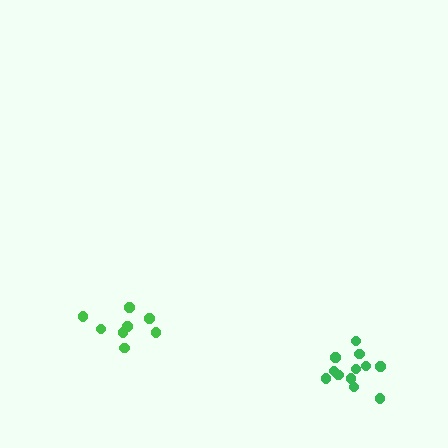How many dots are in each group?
Group 1: 12 dots, Group 2: 8 dots (20 total).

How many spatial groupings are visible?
There are 2 spatial groupings.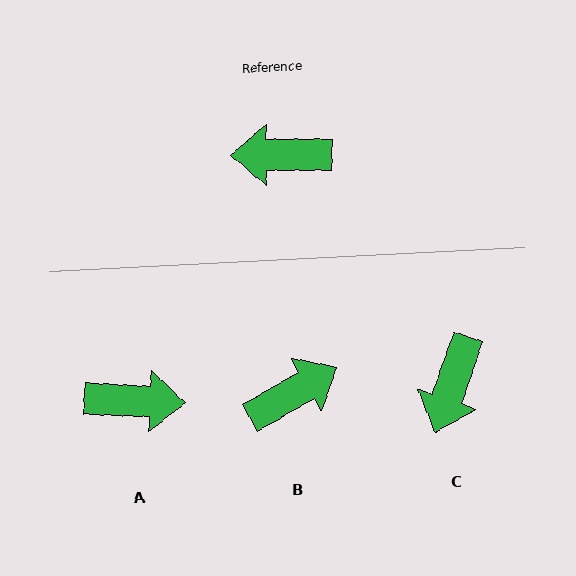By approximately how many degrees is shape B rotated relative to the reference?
Approximately 150 degrees clockwise.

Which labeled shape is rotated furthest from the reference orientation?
A, about 177 degrees away.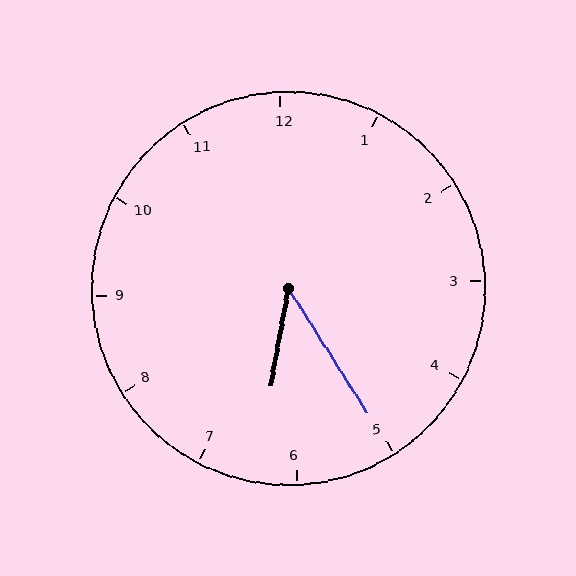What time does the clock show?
6:25.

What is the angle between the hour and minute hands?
Approximately 42 degrees.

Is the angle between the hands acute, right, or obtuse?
It is acute.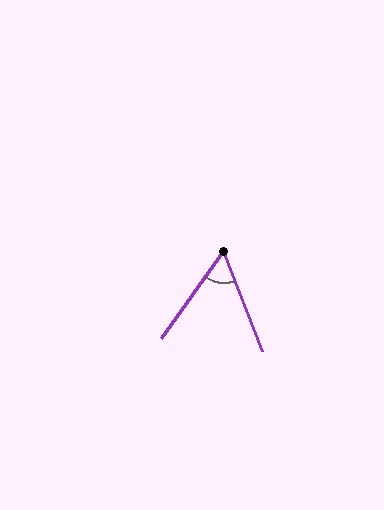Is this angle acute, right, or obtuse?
It is acute.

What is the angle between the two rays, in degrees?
Approximately 57 degrees.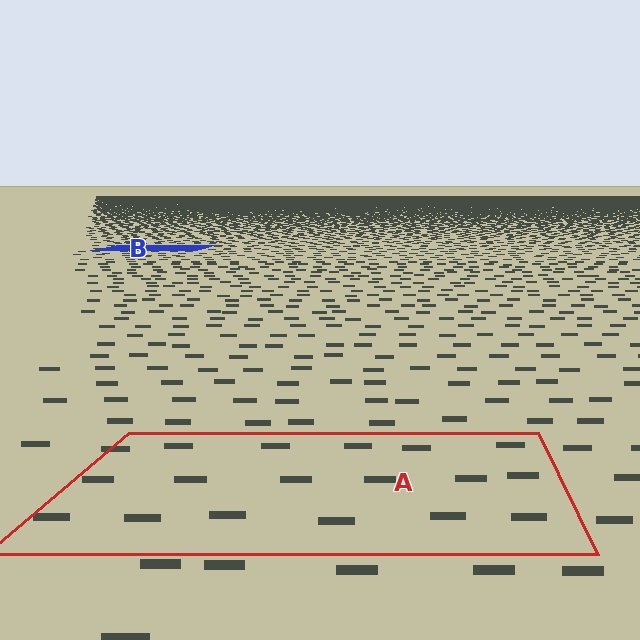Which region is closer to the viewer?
Region A is closer. The texture elements there are larger and more spread out.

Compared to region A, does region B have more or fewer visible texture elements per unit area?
Region B has more texture elements per unit area — they are packed more densely because it is farther away.